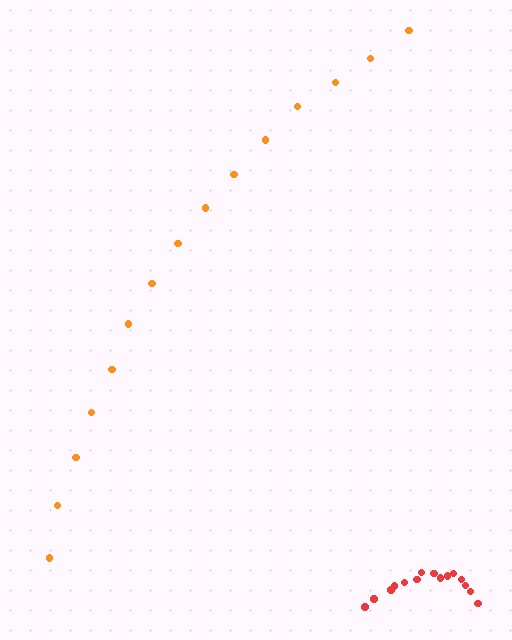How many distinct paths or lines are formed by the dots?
There are 2 distinct paths.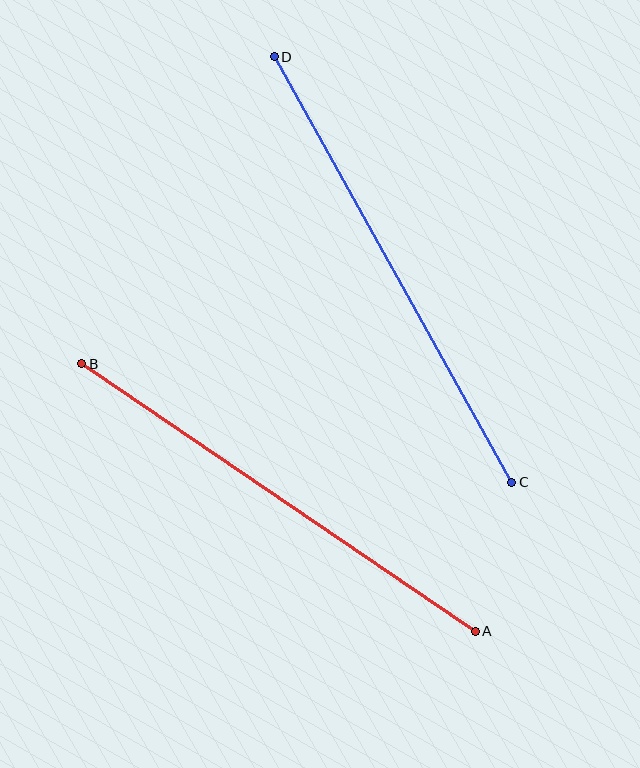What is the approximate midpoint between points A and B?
The midpoint is at approximately (279, 497) pixels.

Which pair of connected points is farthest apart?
Points C and D are farthest apart.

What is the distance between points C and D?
The distance is approximately 488 pixels.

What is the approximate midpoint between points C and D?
The midpoint is at approximately (393, 269) pixels.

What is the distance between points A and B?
The distance is approximately 476 pixels.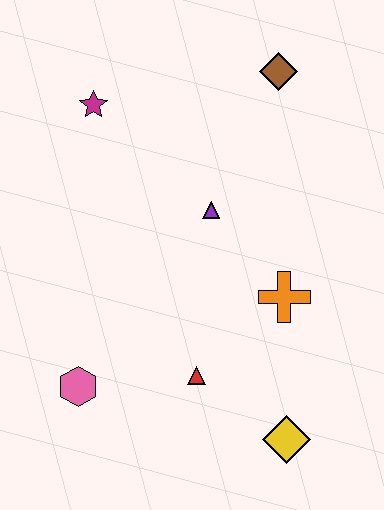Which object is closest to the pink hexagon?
The red triangle is closest to the pink hexagon.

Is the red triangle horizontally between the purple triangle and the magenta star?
Yes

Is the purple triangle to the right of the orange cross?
No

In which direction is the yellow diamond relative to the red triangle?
The yellow diamond is to the right of the red triangle.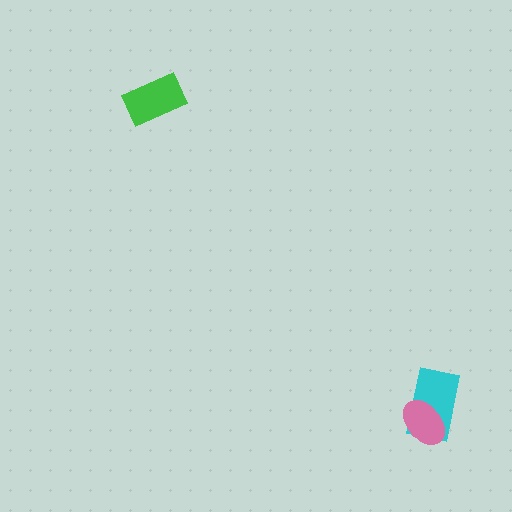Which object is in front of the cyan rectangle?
The pink ellipse is in front of the cyan rectangle.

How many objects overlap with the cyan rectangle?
1 object overlaps with the cyan rectangle.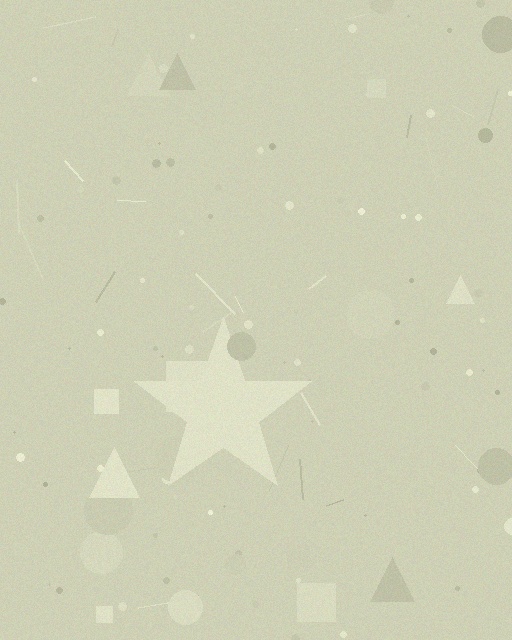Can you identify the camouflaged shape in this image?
The camouflaged shape is a star.